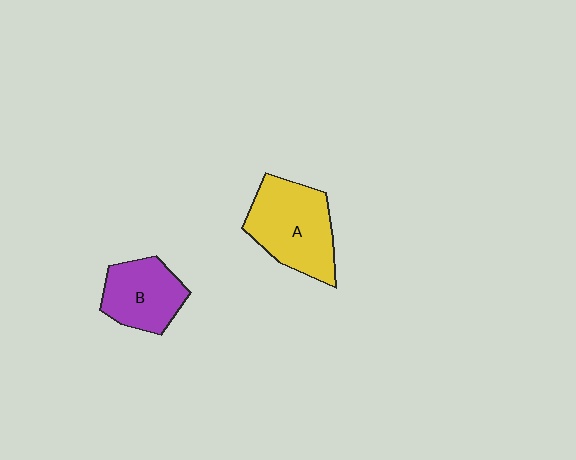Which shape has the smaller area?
Shape B (purple).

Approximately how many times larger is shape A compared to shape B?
Approximately 1.4 times.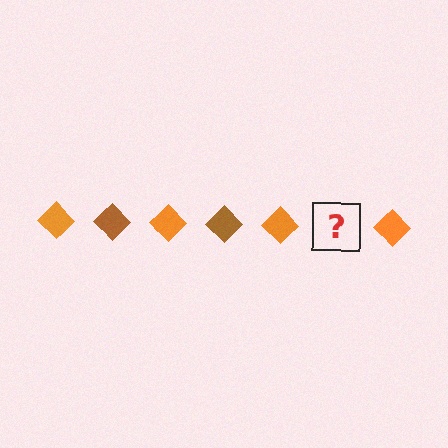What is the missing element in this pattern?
The missing element is a brown diamond.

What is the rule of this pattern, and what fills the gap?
The rule is that the pattern cycles through orange, brown diamonds. The gap should be filled with a brown diamond.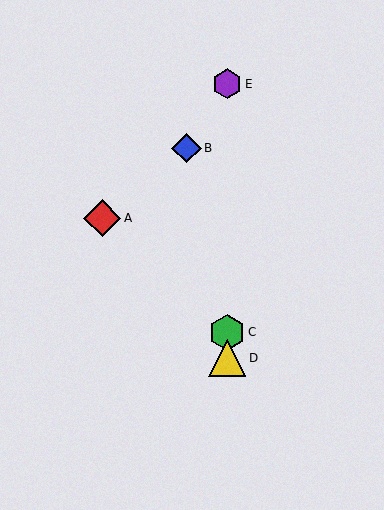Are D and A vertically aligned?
No, D is at x≈227 and A is at x≈102.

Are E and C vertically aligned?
Yes, both are at x≈227.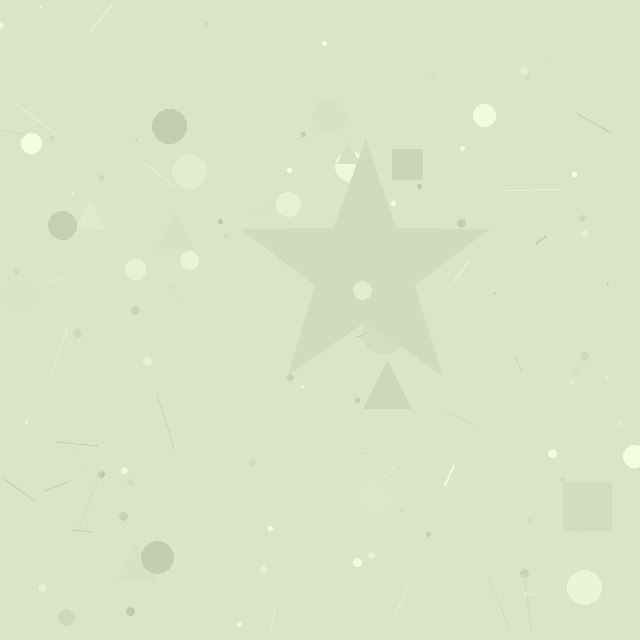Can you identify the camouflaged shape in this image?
The camouflaged shape is a star.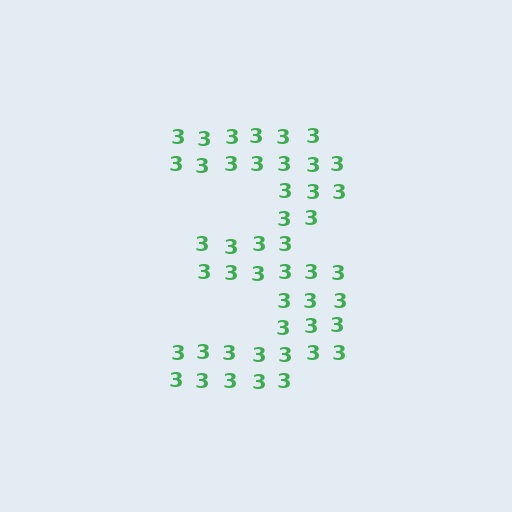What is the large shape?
The large shape is the digit 3.